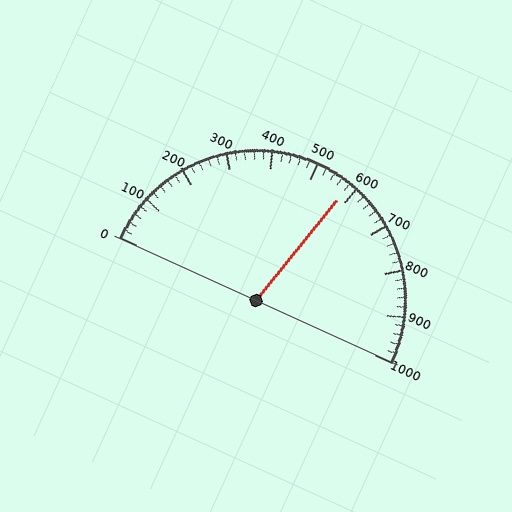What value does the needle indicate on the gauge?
The needle indicates approximately 580.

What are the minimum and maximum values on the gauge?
The gauge ranges from 0 to 1000.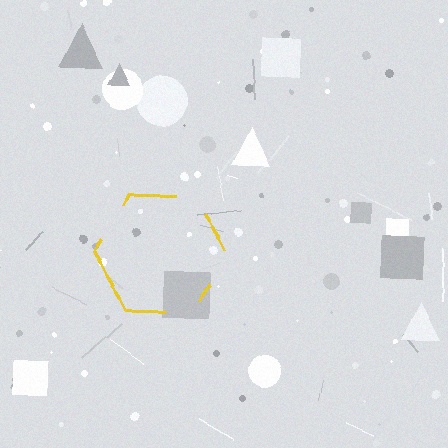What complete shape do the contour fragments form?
The contour fragments form a hexagon.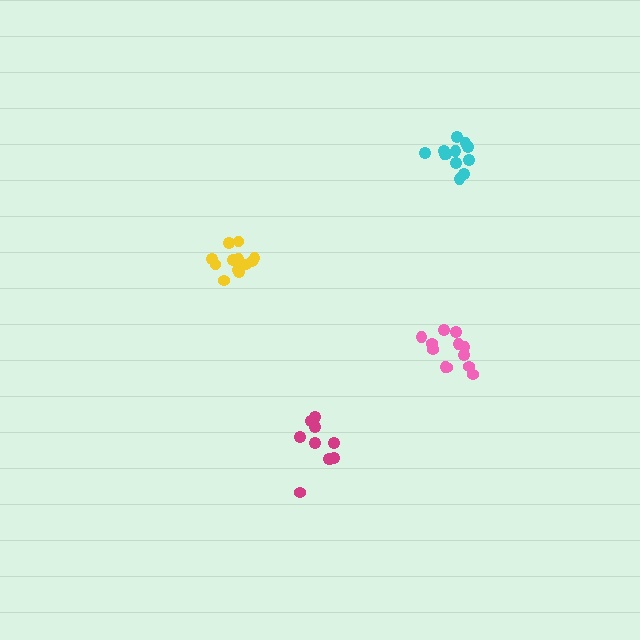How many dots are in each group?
Group 1: 10 dots, Group 2: 12 dots, Group 3: 12 dots, Group 4: 12 dots (46 total).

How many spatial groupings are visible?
There are 4 spatial groupings.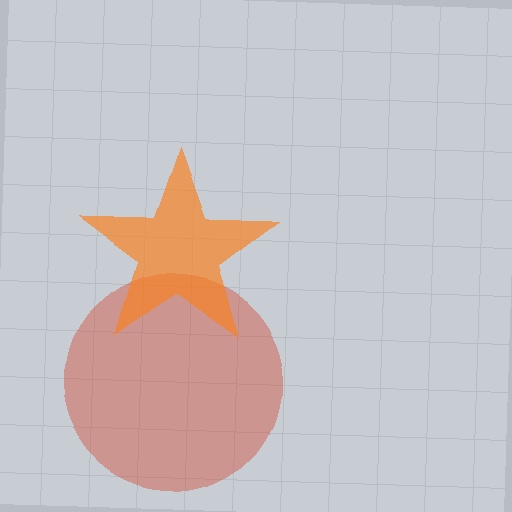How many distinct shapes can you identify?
There are 2 distinct shapes: a red circle, an orange star.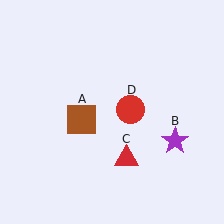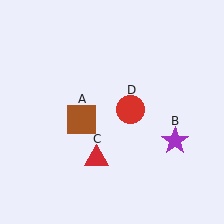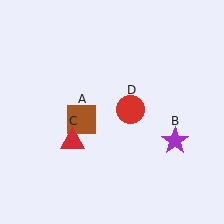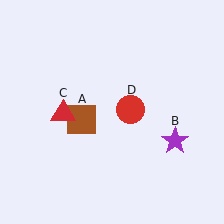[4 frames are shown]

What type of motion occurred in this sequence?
The red triangle (object C) rotated clockwise around the center of the scene.